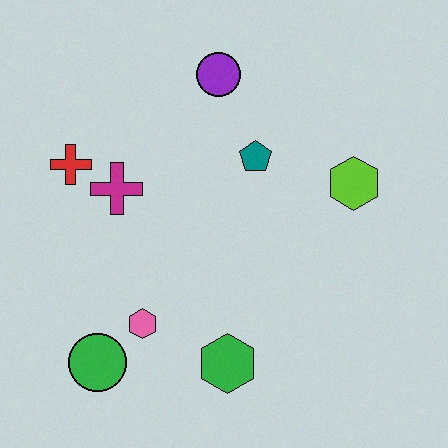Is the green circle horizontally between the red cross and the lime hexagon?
Yes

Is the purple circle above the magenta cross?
Yes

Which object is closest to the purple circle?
The teal pentagon is closest to the purple circle.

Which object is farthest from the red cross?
The lime hexagon is farthest from the red cross.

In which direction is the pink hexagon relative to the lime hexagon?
The pink hexagon is to the left of the lime hexagon.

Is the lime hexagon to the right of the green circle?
Yes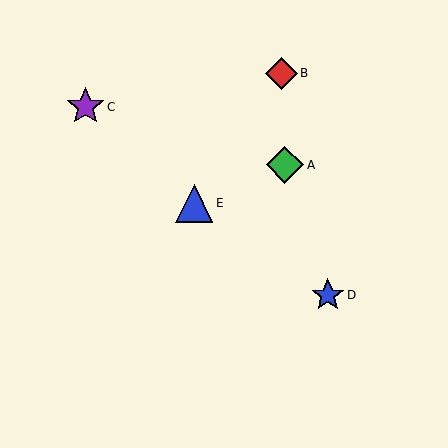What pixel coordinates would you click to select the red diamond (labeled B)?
Click at (281, 73) to select the red diamond B.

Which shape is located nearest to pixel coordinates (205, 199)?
The blue triangle (labeled E) at (194, 203) is nearest to that location.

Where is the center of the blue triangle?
The center of the blue triangle is at (194, 203).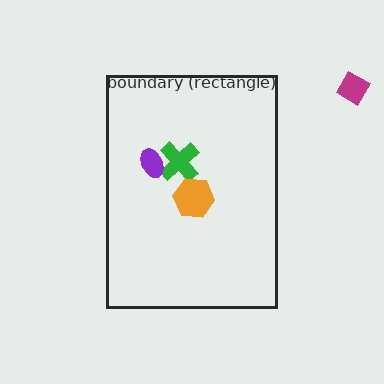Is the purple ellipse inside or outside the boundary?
Inside.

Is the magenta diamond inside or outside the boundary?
Outside.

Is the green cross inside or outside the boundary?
Inside.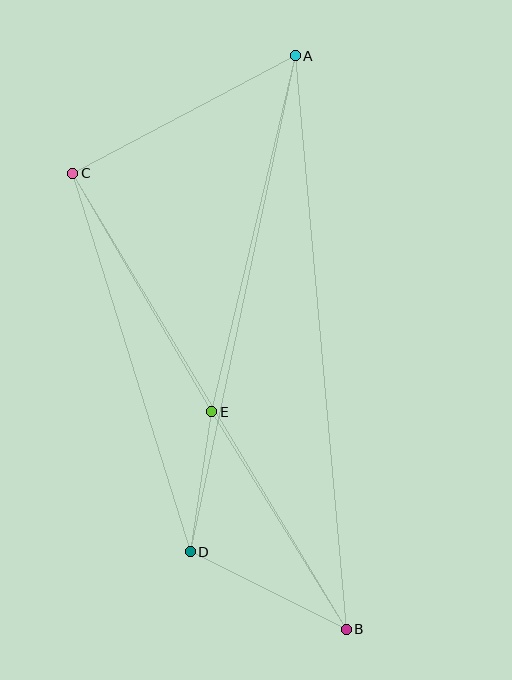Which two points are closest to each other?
Points D and E are closest to each other.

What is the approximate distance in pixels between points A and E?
The distance between A and E is approximately 366 pixels.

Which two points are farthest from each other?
Points A and B are farthest from each other.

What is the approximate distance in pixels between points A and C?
The distance between A and C is approximately 252 pixels.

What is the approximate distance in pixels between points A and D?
The distance between A and D is approximately 507 pixels.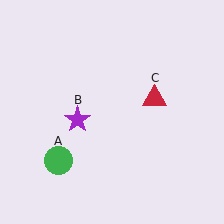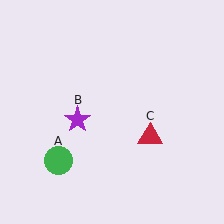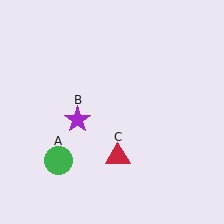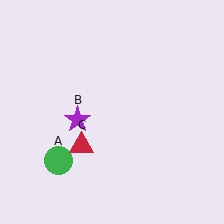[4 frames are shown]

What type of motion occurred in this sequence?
The red triangle (object C) rotated clockwise around the center of the scene.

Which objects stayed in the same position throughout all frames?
Green circle (object A) and purple star (object B) remained stationary.